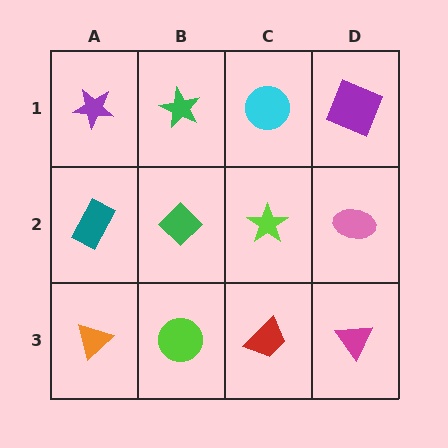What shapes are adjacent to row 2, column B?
A green star (row 1, column B), a lime circle (row 3, column B), a teal rectangle (row 2, column A), a lime star (row 2, column C).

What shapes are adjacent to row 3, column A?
A teal rectangle (row 2, column A), a lime circle (row 3, column B).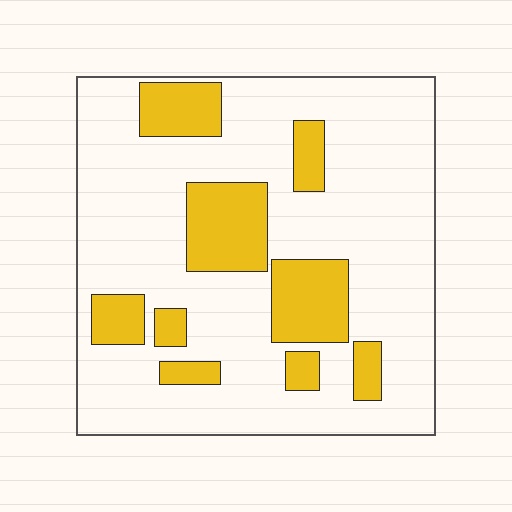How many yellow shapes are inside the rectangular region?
9.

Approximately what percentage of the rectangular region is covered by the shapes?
Approximately 25%.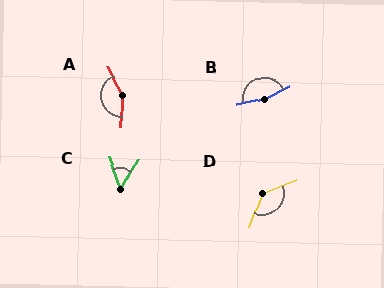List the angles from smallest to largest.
C (49°), D (131°), A (151°), B (166°).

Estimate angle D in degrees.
Approximately 131 degrees.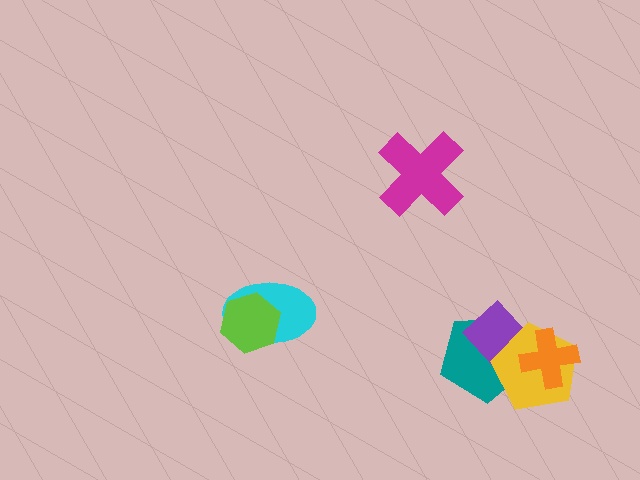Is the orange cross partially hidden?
No, no other shape covers it.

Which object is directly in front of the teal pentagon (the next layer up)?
The purple diamond is directly in front of the teal pentagon.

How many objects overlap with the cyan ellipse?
1 object overlaps with the cyan ellipse.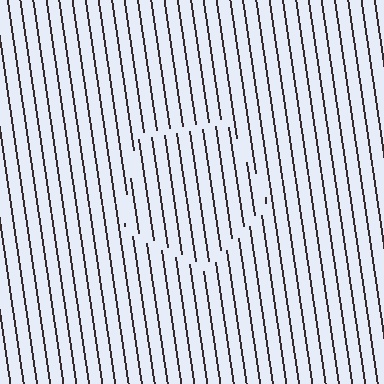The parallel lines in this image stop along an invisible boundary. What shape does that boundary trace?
An illusory pentagon. The interior of the shape contains the same grating, shifted by half a period — the contour is defined by the phase discontinuity where line-ends from the inner and outer gratings abut.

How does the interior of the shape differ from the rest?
The interior of the shape contains the same grating, shifted by half a period — the contour is defined by the phase discontinuity where line-ends from the inner and outer gratings abut.